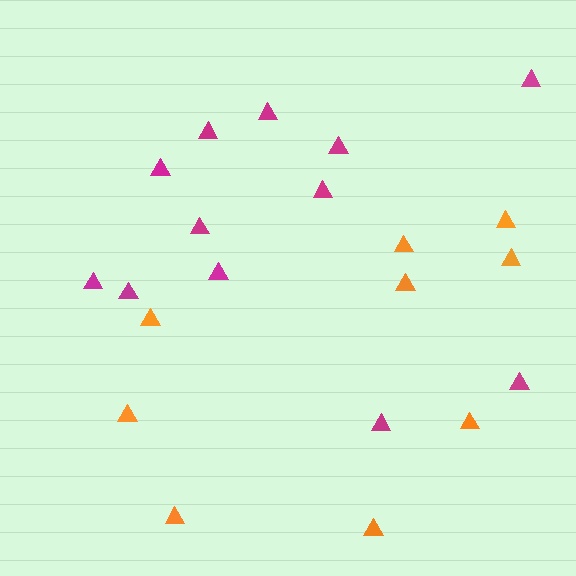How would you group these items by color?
There are 2 groups: one group of magenta triangles (12) and one group of orange triangles (9).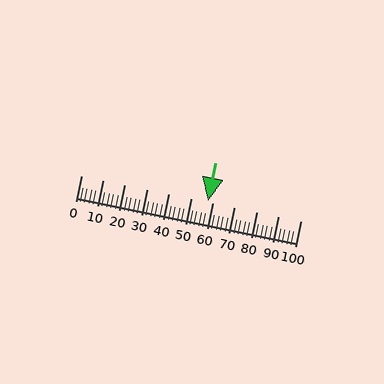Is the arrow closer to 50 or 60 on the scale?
The arrow is closer to 60.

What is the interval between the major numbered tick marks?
The major tick marks are spaced 10 units apart.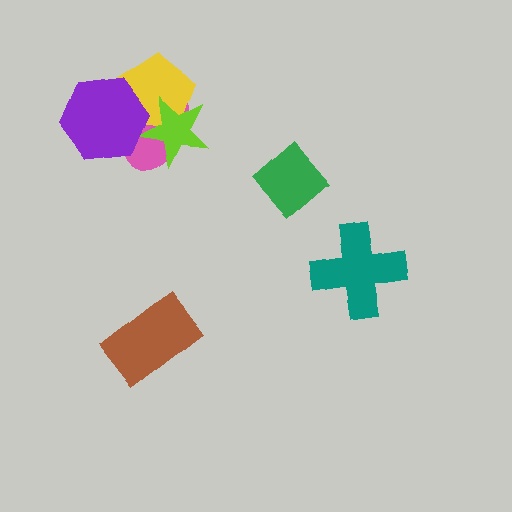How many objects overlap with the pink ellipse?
3 objects overlap with the pink ellipse.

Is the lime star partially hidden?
Yes, it is partially covered by another shape.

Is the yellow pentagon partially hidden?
Yes, it is partially covered by another shape.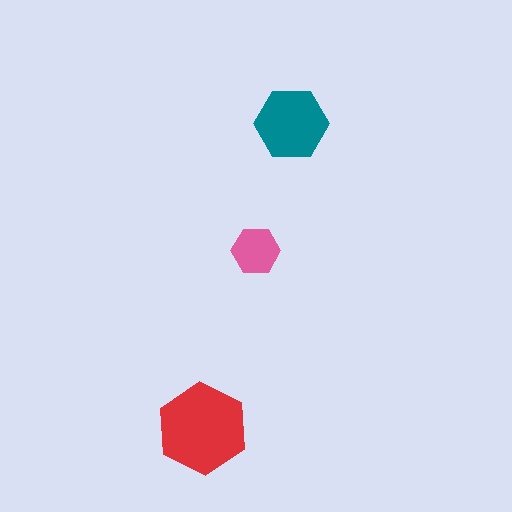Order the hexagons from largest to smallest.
the red one, the teal one, the pink one.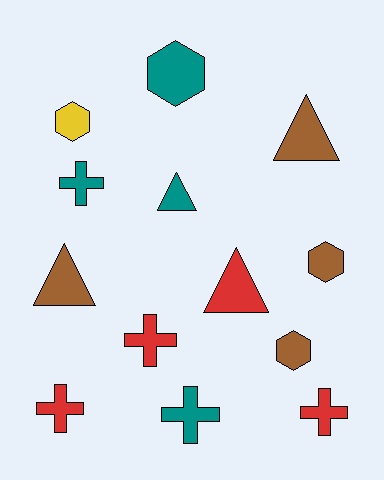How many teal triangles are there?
There is 1 teal triangle.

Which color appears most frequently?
Brown, with 4 objects.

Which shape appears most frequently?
Cross, with 5 objects.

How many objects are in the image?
There are 13 objects.